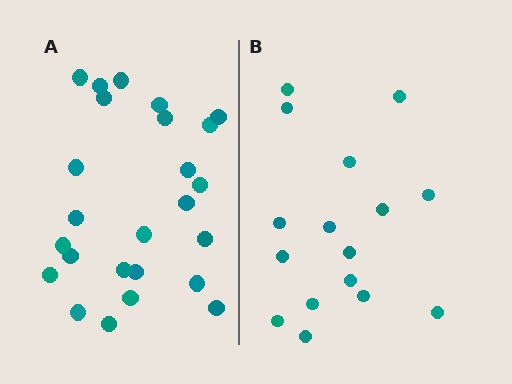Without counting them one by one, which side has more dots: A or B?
Region A (the left region) has more dots.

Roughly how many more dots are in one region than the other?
Region A has roughly 8 or so more dots than region B.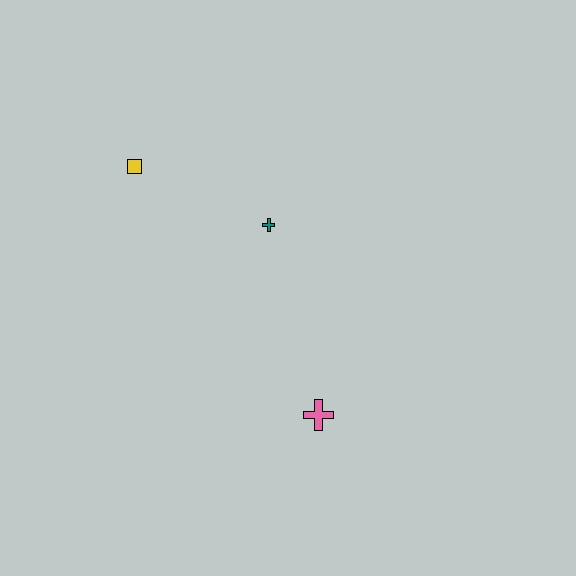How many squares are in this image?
There is 1 square.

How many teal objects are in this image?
There is 1 teal object.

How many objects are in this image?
There are 3 objects.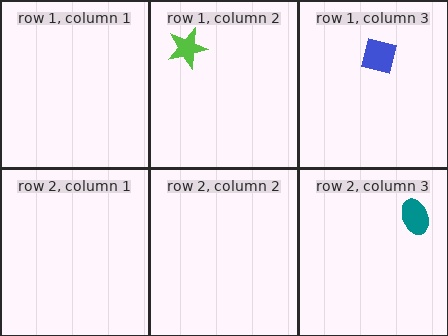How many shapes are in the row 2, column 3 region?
1.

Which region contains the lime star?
The row 1, column 2 region.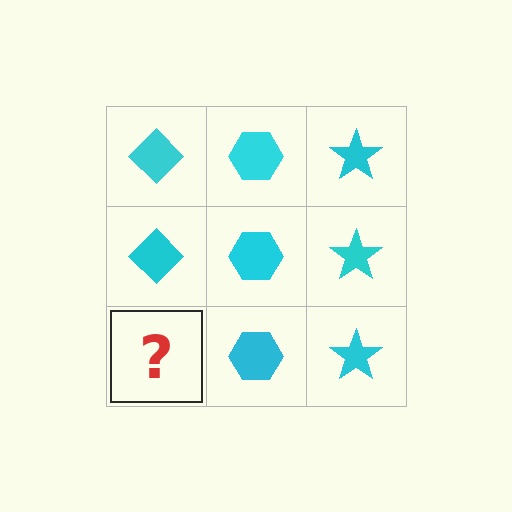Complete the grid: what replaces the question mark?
The question mark should be replaced with a cyan diamond.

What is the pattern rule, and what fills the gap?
The rule is that each column has a consistent shape. The gap should be filled with a cyan diamond.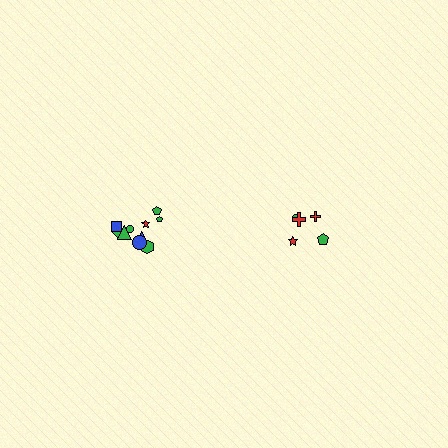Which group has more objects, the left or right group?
The left group.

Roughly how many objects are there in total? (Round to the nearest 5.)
Roughly 15 objects in total.